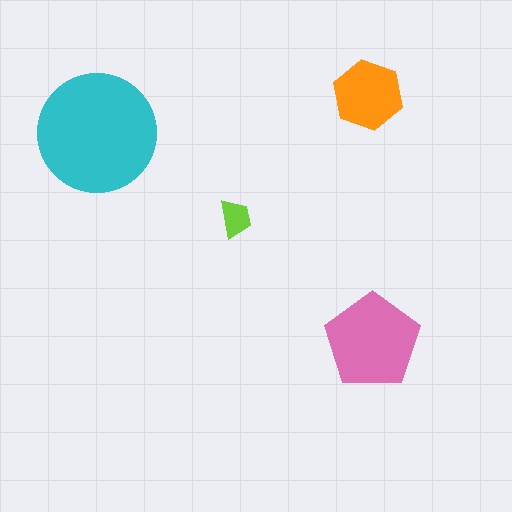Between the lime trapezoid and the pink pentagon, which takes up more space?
The pink pentagon.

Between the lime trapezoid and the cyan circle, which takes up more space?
The cyan circle.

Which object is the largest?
The cyan circle.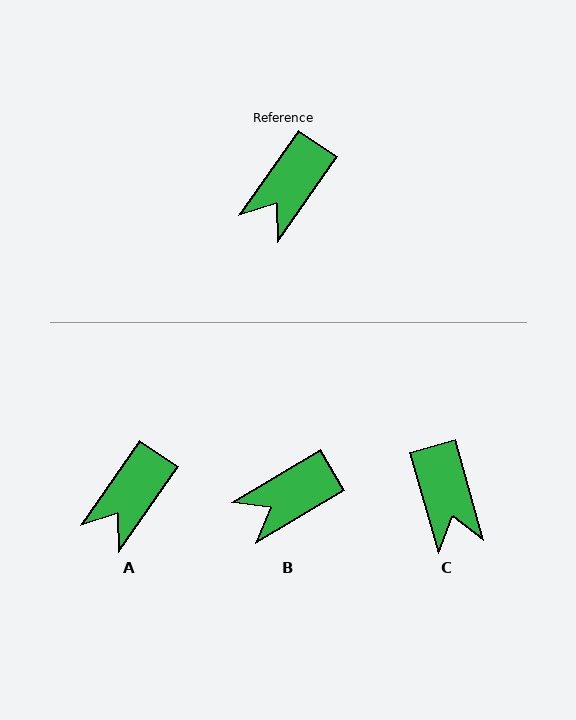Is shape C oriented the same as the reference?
No, it is off by about 50 degrees.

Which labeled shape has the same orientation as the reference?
A.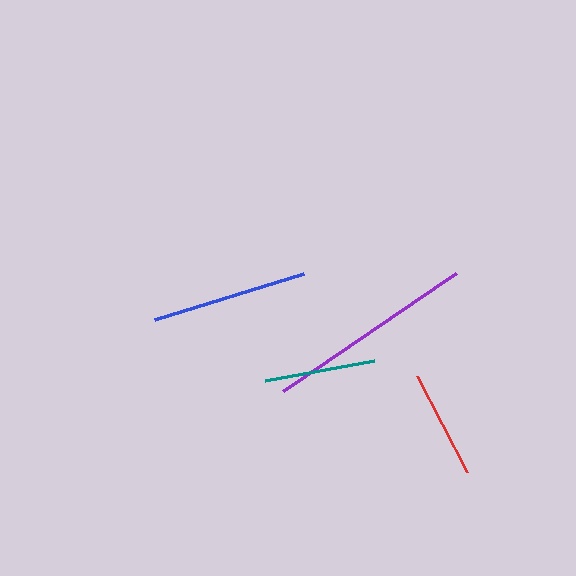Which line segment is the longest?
The purple line is the longest at approximately 209 pixels.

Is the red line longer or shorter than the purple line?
The purple line is longer than the red line.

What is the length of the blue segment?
The blue segment is approximately 155 pixels long.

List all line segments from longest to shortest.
From longest to shortest: purple, blue, teal, red.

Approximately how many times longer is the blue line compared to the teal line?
The blue line is approximately 1.4 times the length of the teal line.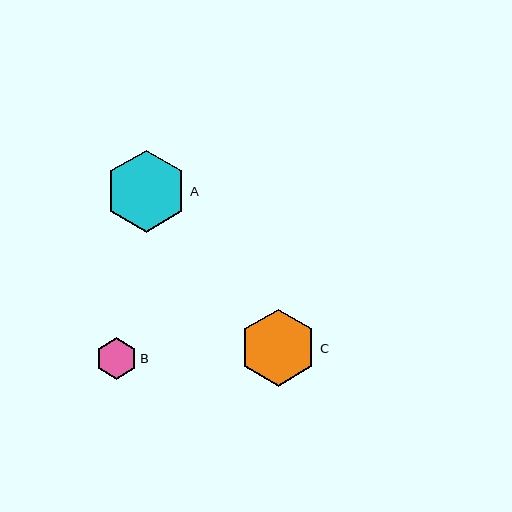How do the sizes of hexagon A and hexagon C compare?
Hexagon A and hexagon C are approximately the same size.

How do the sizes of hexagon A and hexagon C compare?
Hexagon A and hexagon C are approximately the same size.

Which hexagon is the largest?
Hexagon A is the largest with a size of approximately 82 pixels.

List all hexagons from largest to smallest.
From largest to smallest: A, C, B.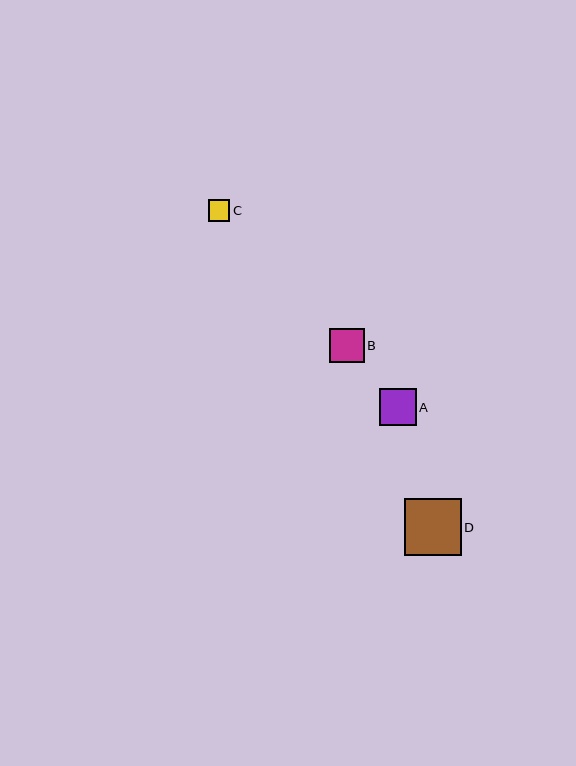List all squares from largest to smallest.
From largest to smallest: D, A, B, C.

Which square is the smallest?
Square C is the smallest with a size of approximately 21 pixels.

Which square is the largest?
Square D is the largest with a size of approximately 57 pixels.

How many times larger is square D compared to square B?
Square D is approximately 1.6 times the size of square B.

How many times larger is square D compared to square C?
Square D is approximately 2.6 times the size of square C.